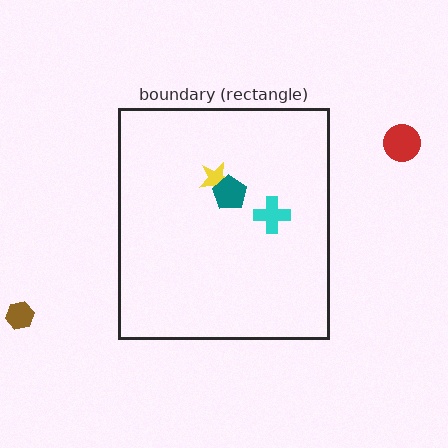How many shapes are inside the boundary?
3 inside, 2 outside.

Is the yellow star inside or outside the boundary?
Inside.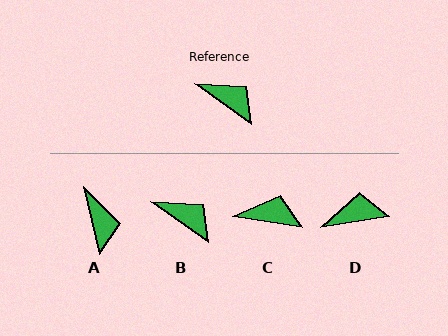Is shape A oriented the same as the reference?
No, it is off by about 41 degrees.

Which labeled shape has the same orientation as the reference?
B.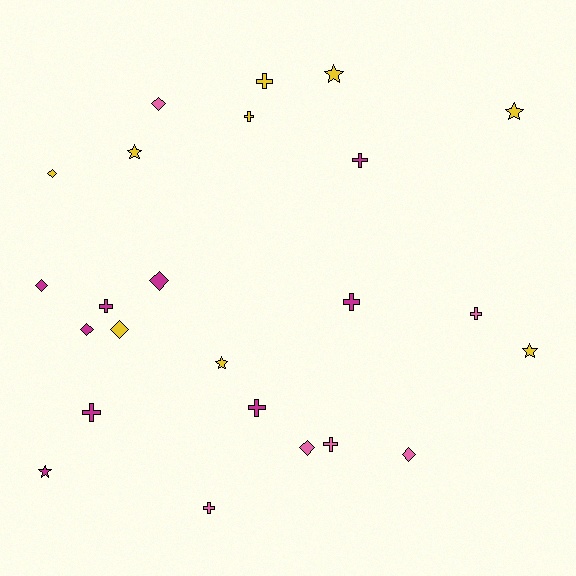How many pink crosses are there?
There are 3 pink crosses.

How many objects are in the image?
There are 24 objects.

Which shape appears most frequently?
Cross, with 10 objects.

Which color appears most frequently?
Magenta, with 9 objects.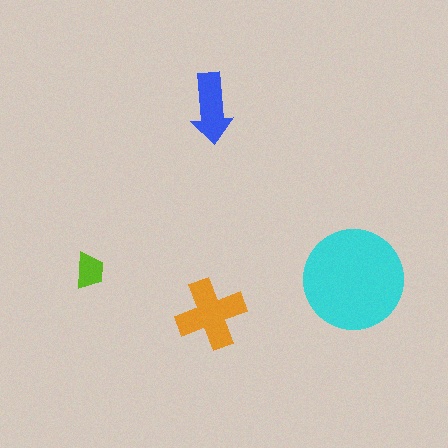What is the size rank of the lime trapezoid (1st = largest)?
4th.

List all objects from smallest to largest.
The lime trapezoid, the blue arrow, the orange cross, the cyan circle.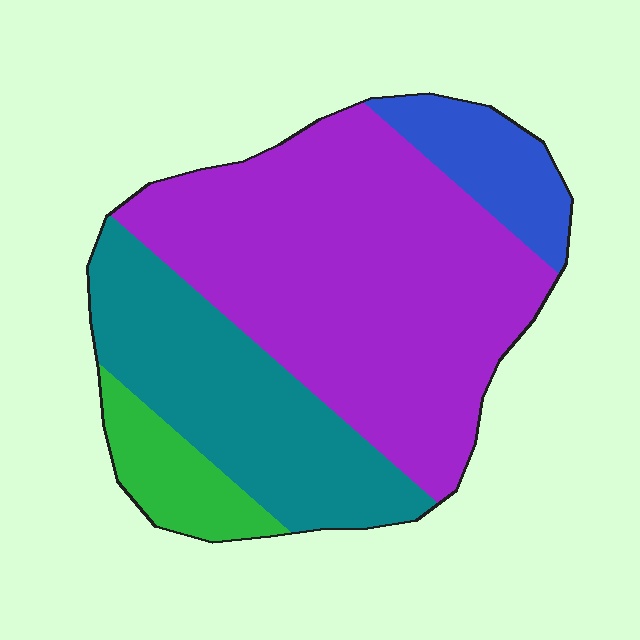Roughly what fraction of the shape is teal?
Teal covers roughly 25% of the shape.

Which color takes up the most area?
Purple, at roughly 55%.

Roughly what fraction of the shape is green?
Green takes up about one tenth (1/10) of the shape.